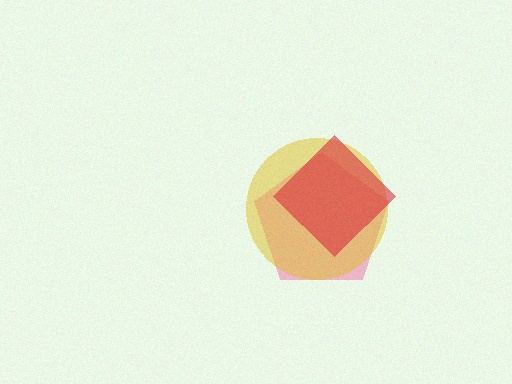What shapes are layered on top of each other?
The layered shapes are: a pink pentagon, a yellow circle, a red diamond.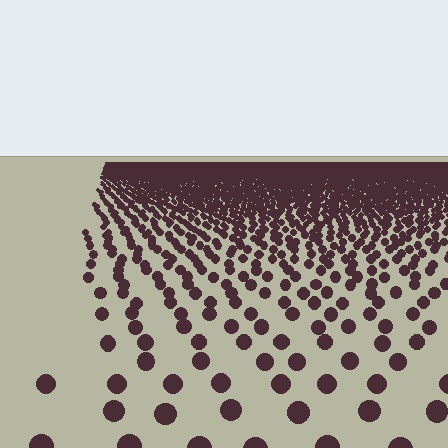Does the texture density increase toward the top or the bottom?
Density increases toward the top.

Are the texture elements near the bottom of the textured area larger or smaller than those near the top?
Larger. Near the bottom, elements are closer to the viewer and appear at a bigger on-screen size.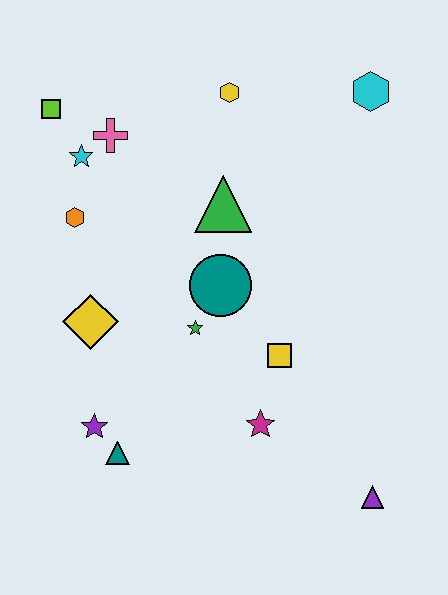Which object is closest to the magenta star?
The yellow square is closest to the magenta star.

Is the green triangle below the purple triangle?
No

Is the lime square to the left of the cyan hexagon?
Yes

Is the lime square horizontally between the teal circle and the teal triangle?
No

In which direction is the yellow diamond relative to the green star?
The yellow diamond is to the left of the green star.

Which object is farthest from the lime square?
The purple triangle is farthest from the lime square.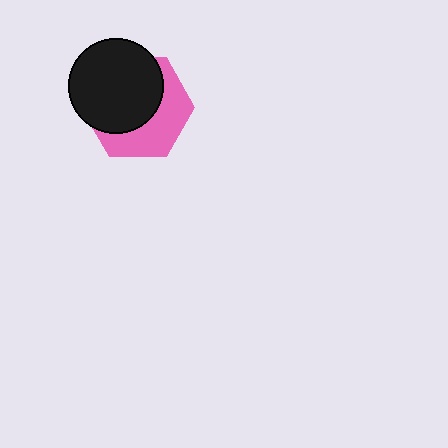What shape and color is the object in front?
The object in front is a black circle.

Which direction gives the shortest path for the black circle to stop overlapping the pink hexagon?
Moving toward the upper-left gives the shortest separation.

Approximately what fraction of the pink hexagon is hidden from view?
Roughly 56% of the pink hexagon is hidden behind the black circle.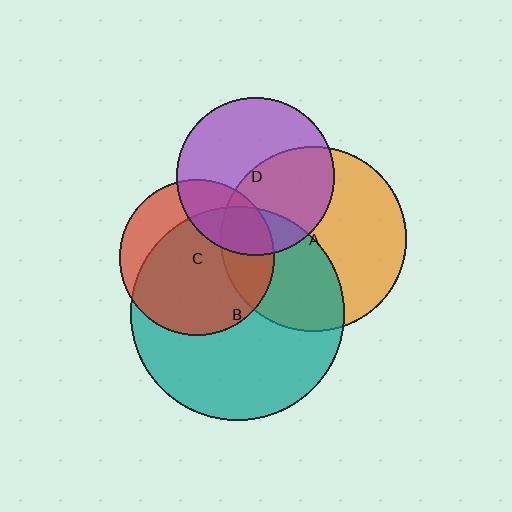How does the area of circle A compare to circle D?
Approximately 1.4 times.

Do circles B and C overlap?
Yes.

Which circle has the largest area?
Circle B (teal).